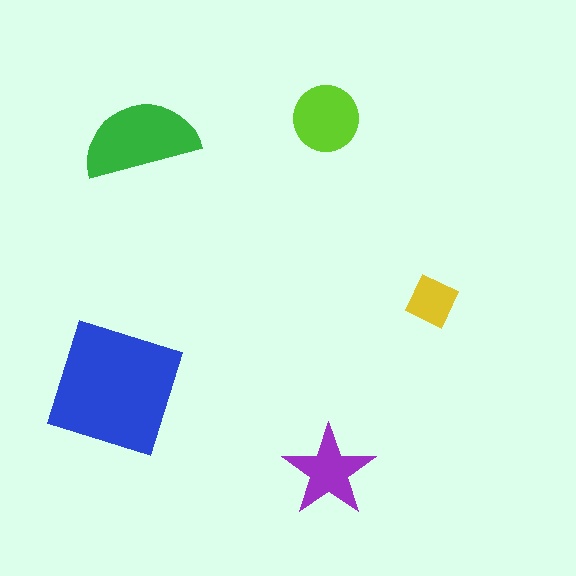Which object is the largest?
The blue square.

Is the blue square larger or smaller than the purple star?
Larger.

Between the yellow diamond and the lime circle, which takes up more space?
The lime circle.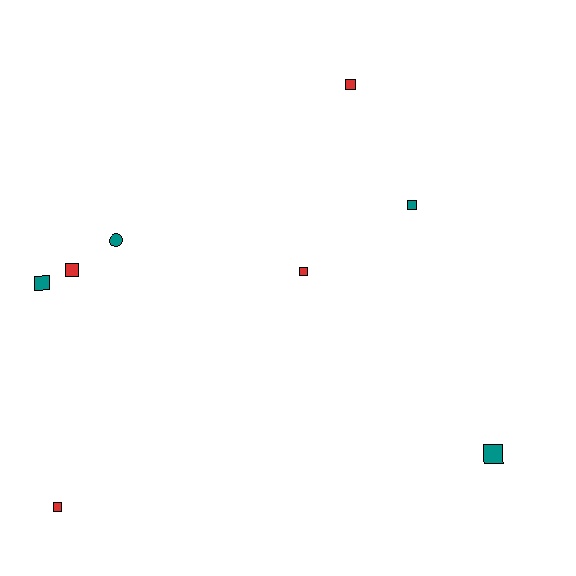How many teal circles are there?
There is 1 teal circle.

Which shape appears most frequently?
Square, with 7 objects.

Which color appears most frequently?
Teal, with 4 objects.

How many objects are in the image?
There are 8 objects.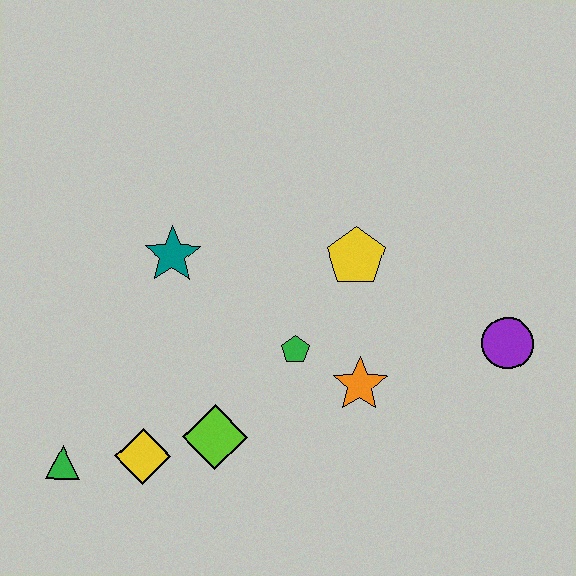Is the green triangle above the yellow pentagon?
No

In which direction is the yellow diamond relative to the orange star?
The yellow diamond is to the left of the orange star.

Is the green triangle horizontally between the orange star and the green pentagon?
No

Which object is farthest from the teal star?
The purple circle is farthest from the teal star.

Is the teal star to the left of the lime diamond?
Yes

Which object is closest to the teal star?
The green pentagon is closest to the teal star.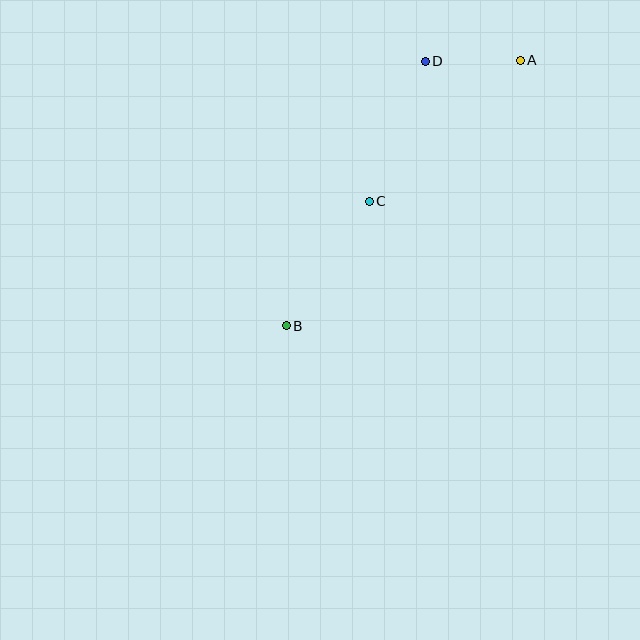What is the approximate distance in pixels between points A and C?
The distance between A and C is approximately 206 pixels.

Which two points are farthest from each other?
Points A and B are farthest from each other.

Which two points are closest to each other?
Points A and D are closest to each other.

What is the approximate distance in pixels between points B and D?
The distance between B and D is approximately 299 pixels.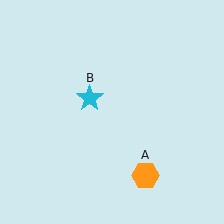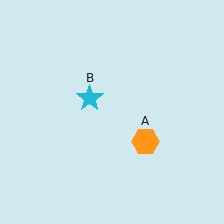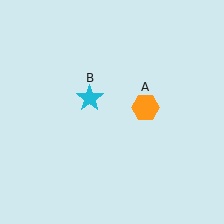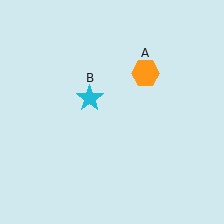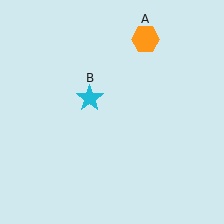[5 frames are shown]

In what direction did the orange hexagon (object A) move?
The orange hexagon (object A) moved up.